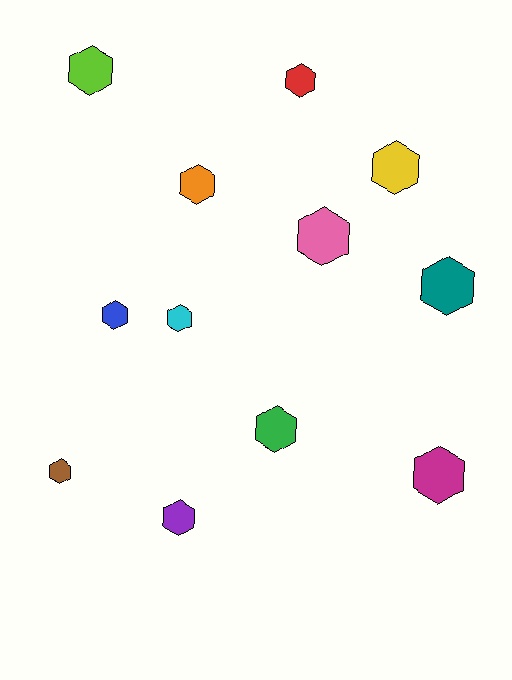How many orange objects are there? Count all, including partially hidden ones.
There is 1 orange object.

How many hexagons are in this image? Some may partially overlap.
There are 12 hexagons.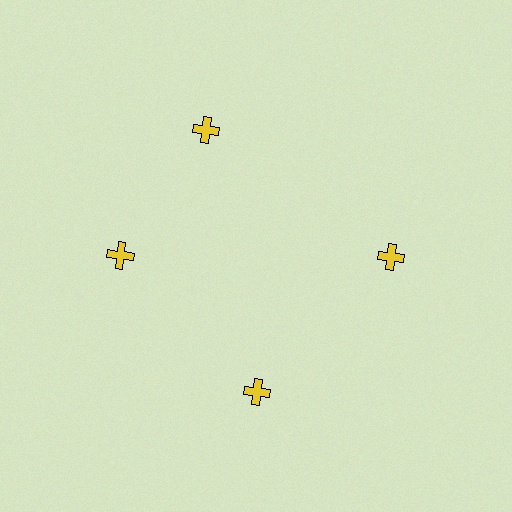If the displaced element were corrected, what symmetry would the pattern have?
It would have 4-fold rotational symmetry — the pattern would map onto itself every 90 degrees.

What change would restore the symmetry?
The symmetry would be restored by rotating it back into even spacing with its neighbors so that all 4 crosses sit at equal angles and equal distance from the center.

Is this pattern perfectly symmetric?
No. The 4 yellow crosses are arranged in a ring, but one element near the 12 o'clock position is rotated out of alignment along the ring, breaking the 4-fold rotational symmetry.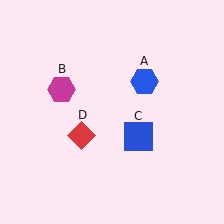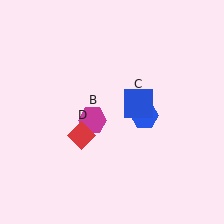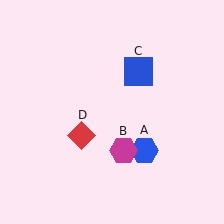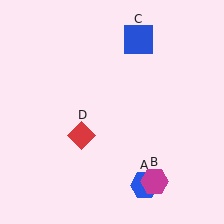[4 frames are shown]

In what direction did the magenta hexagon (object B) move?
The magenta hexagon (object B) moved down and to the right.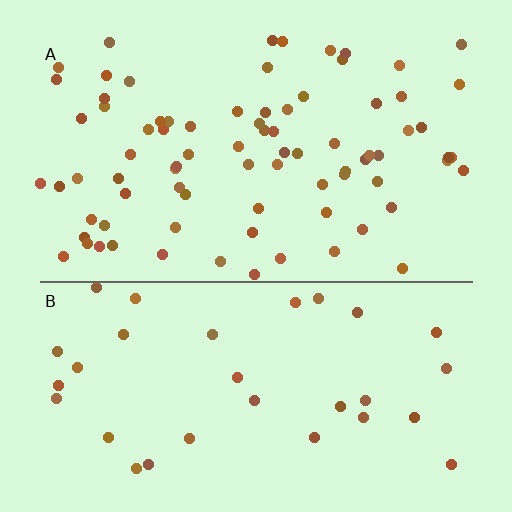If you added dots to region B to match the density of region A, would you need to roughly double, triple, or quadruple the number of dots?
Approximately triple.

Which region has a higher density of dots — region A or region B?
A (the top).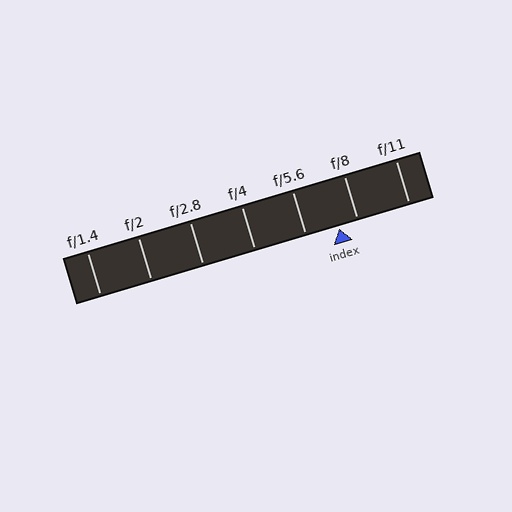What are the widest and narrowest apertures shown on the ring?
The widest aperture shown is f/1.4 and the narrowest is f/11.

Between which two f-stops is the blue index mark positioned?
The index mark is between f/5.6 and f/8.